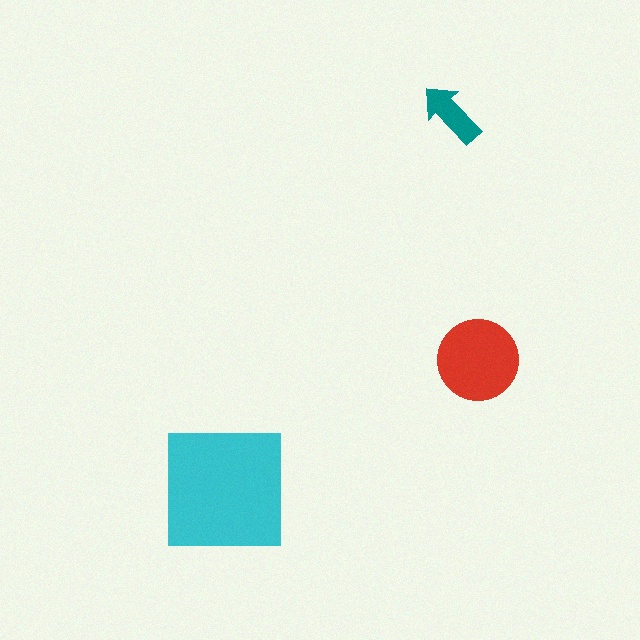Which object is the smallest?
The teal arrow.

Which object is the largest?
The cyan square.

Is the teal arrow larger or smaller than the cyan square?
Smaller.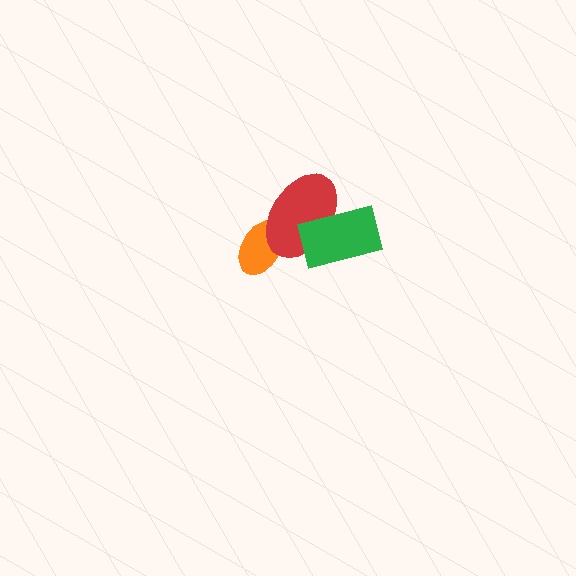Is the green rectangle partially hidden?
No, no other shape covers it.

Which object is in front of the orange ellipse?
The red ellipse is in front of the orange ellipse.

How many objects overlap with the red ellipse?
2 objects overlap with the red ellipse.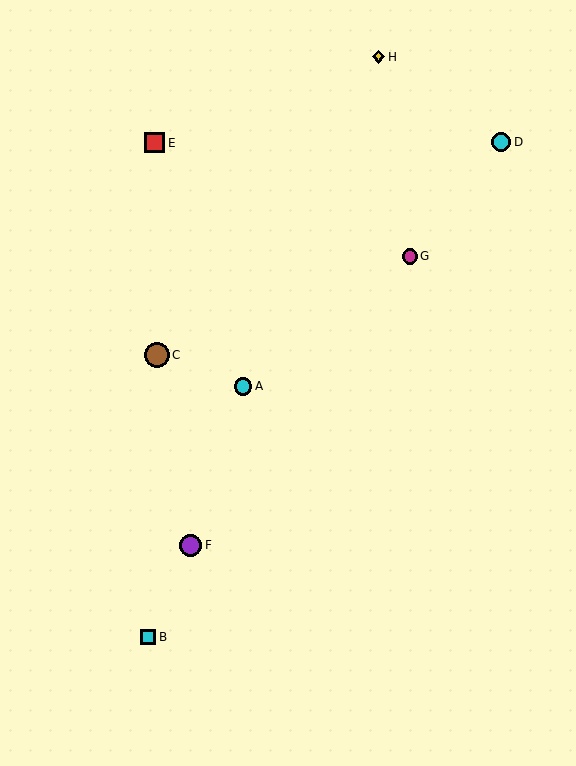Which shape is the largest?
The brown circle (labeled C) is the largest.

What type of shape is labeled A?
Shape A is a cyan circle.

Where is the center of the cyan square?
The center of the cyan square is at (148, 637).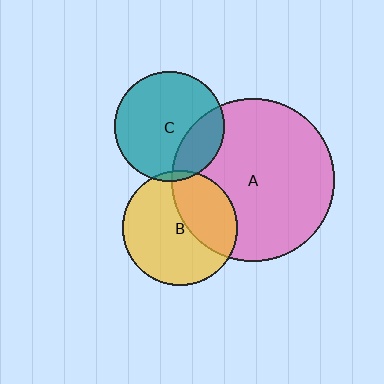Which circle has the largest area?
Circle A (pink).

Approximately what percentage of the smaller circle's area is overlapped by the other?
Approximately 5%.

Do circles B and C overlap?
Yes.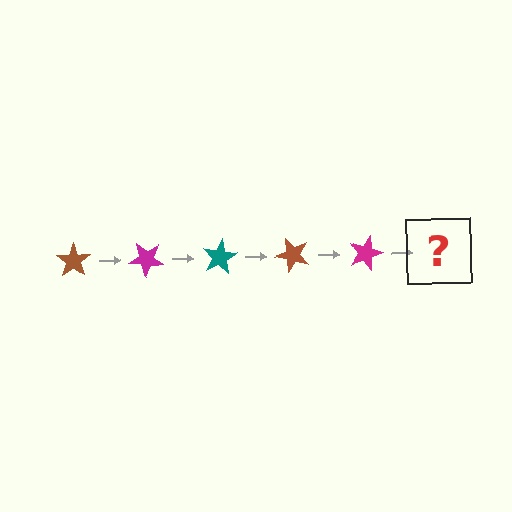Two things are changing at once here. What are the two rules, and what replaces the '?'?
The two rules are that it rotates 40 degrees each step and the color cycles through brown, magenta, and teal. The '?' should be a teal star, rotated 200 degrees from the start.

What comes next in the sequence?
The next element should be a teal star, rotated 200 degrees from the start.